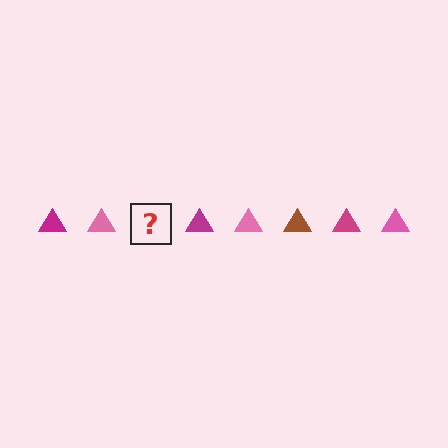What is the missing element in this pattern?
The missing element is a brown triangle.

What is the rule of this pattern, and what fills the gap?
The rule is that the pattern cycles through magenta, pink, brown triangles. The gap should be filled with a brown triangle.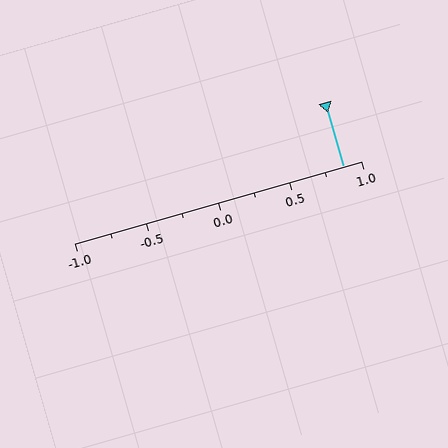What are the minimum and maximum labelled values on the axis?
The axis runs from -1.0 to 1.0.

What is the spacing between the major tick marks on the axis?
The major ticks are spaced 0.5 apart.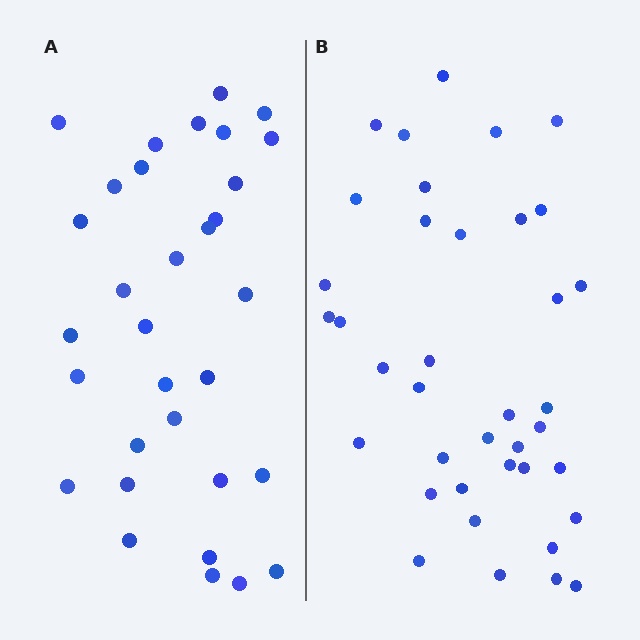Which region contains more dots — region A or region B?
Region B (the right region) has more dots.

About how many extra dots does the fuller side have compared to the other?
Region B has about 6 more dots than region A.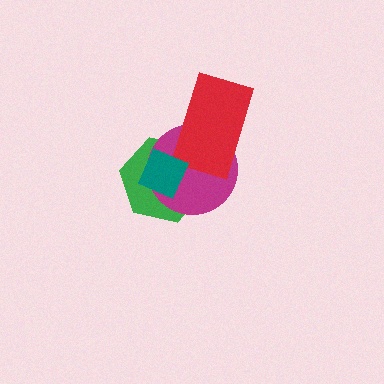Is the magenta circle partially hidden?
Yes, it is partially covered by another shape.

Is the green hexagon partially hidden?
Yes, it is partially covered by another shape.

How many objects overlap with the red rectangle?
2 objects overlap with the red rectangle.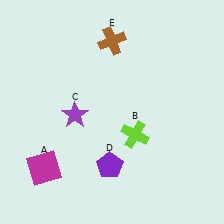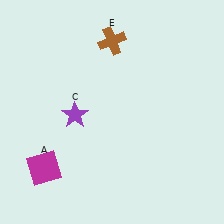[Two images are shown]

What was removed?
The purple pentagon (D), the lime cross (B) were removed in Image 2.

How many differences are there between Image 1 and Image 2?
There are 2 differences between the two images.